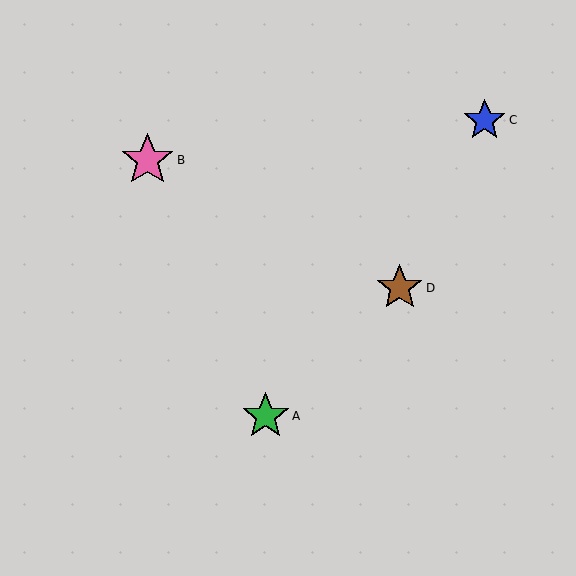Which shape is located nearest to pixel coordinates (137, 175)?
The pink star (labeled B) at (147, 160) is nearest to that location.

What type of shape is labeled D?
Shape D is a brown star.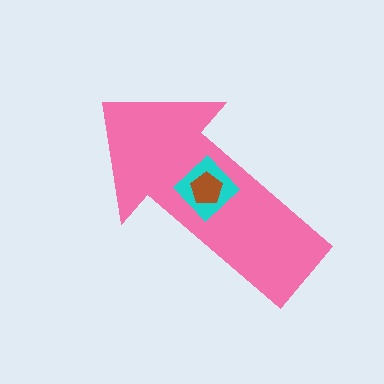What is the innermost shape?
The brown pentagon.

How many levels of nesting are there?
3.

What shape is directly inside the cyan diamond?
The brown pentagon.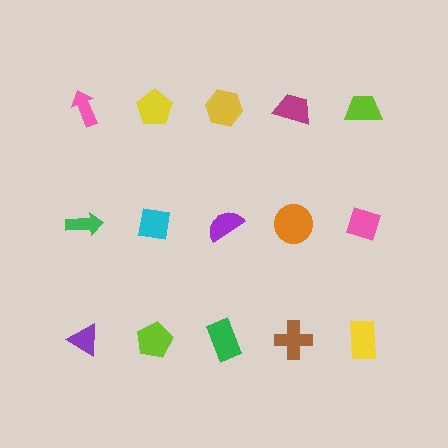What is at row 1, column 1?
A pink arrow.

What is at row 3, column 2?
A lime pentagon.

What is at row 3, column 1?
A purple triangle.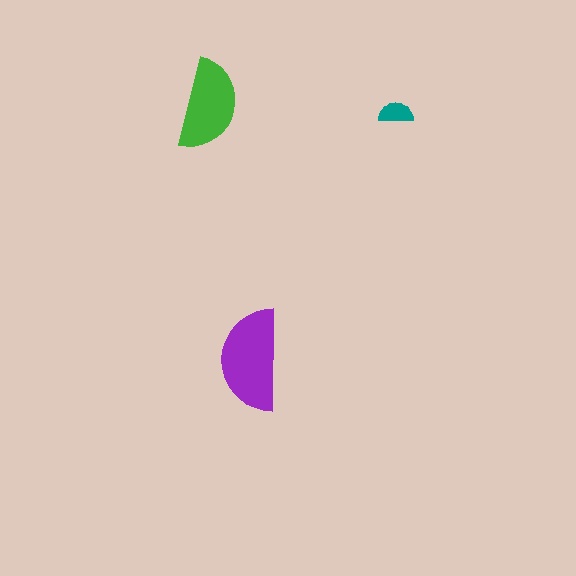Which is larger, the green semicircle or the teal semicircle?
The green one.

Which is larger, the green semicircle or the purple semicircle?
The purple one.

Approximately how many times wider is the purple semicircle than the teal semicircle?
About 3 times wider.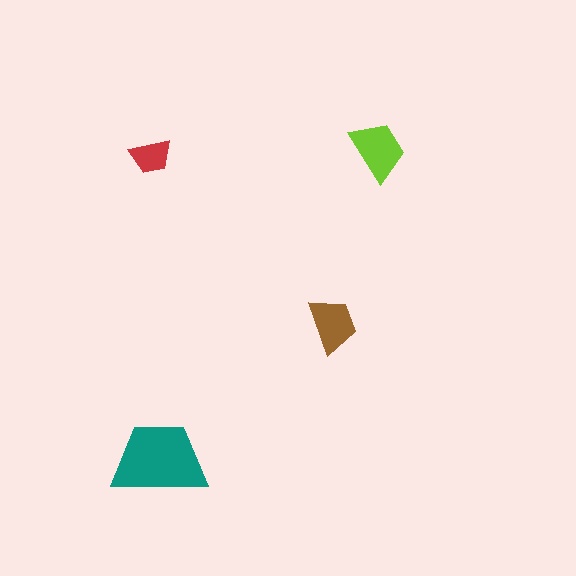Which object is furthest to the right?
The lime trapezoid is rightmost.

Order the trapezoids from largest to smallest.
the teal one, the lime one, the brown one, the red one.